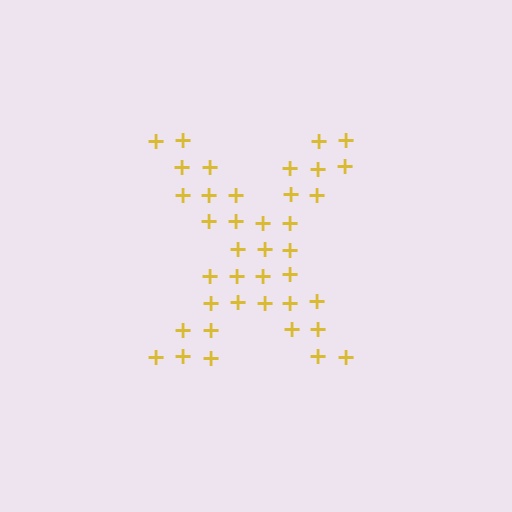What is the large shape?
The large shape is the letter X.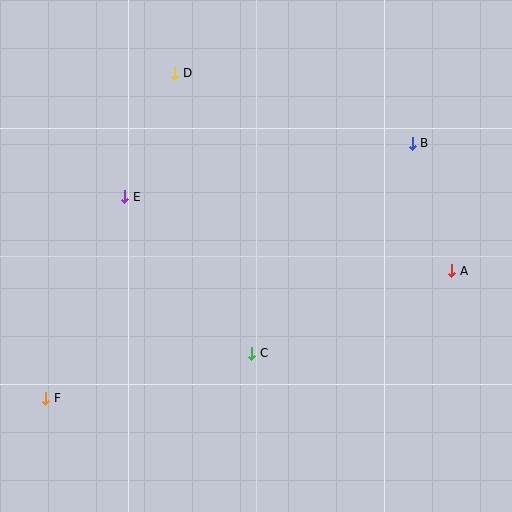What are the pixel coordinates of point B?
Point B is at (412, 143).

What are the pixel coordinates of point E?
Point E is at (125, 197).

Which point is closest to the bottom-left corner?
Point F is closest to the bottom-left corner.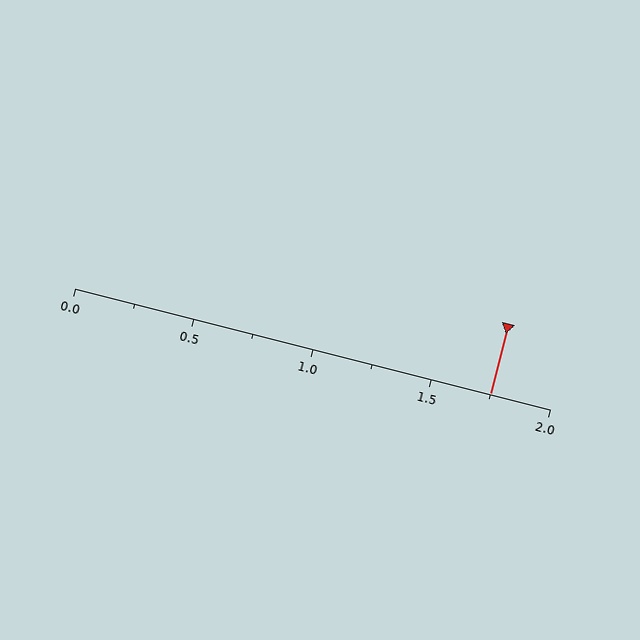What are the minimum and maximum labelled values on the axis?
The axis runs from 0.0 to 2.0.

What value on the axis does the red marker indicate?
The marker indicates approximately 1.75.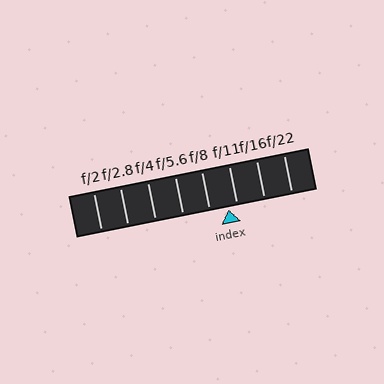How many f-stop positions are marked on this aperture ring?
There are 8 f-stop positions marked.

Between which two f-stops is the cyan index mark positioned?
The index mark is between f/8 and f/11.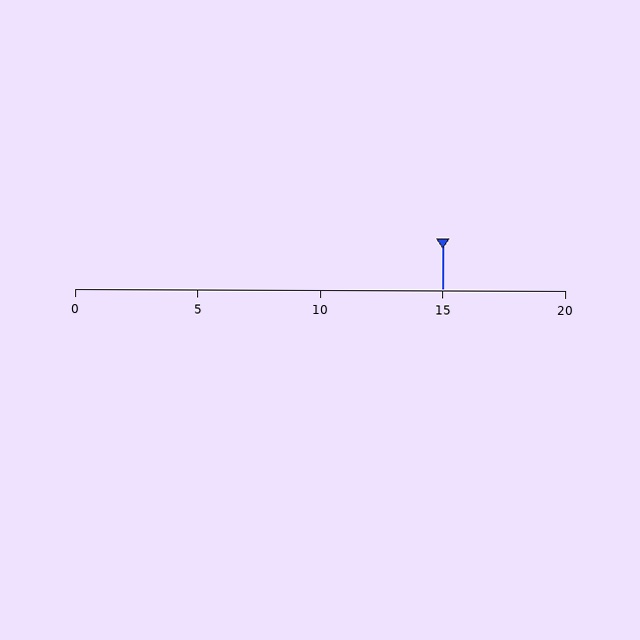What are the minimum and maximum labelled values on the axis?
The axis runs from 0 to 20.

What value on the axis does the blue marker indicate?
The marker indicates approximately 15.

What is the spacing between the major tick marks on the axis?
The major ticks are spaced 5 apart.